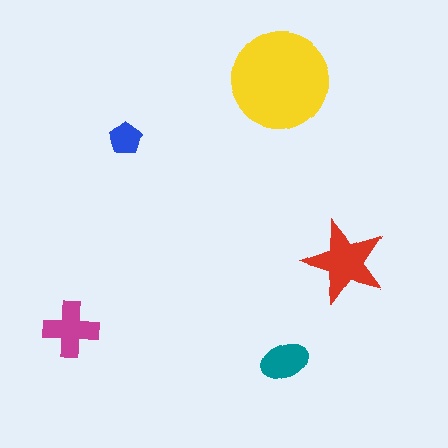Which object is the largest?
The yellow circle.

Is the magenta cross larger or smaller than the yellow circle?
Smaller.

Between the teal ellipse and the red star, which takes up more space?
The red star.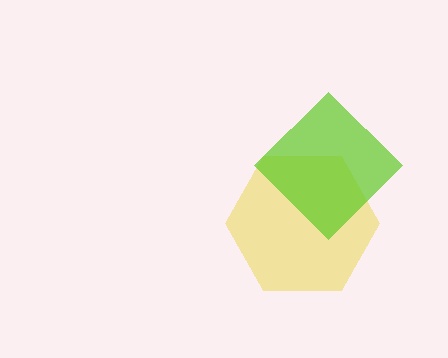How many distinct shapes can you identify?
There are 2 distinct shapes: a yellow hexagon, a lime diamond.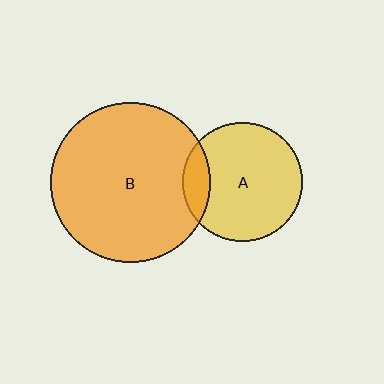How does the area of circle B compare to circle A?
Approximately 1.8 times.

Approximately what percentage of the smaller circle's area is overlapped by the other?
Approximately 15%.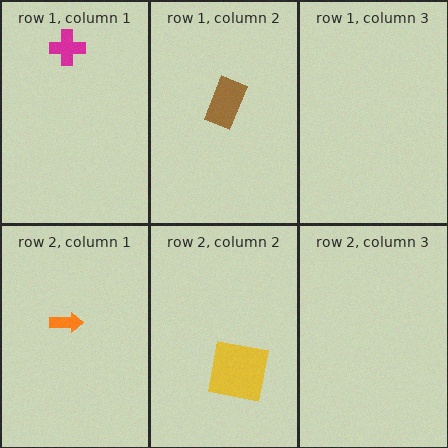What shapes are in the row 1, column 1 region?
The magenta cross.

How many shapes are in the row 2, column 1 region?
1.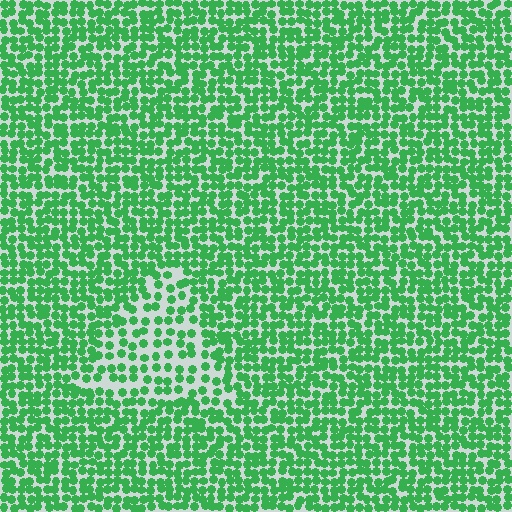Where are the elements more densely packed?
The elements are more densely packed outside the triangle boundary.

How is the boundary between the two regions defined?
The boundary is defined by a change in element density (approximately 1.8x ratio). All elements are the same color, size, and shape.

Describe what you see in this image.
The image contains small green elements arranged at two different densities. A triangle-shaped region is visible where the elements are less densely packed than the surrounding area.